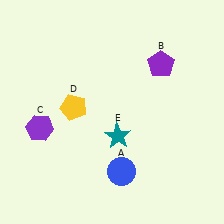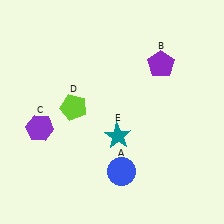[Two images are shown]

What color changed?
The pentagon (D) changed from yellow in Image 1 to lime in Image 2.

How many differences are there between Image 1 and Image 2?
There is 1 difference between the two images.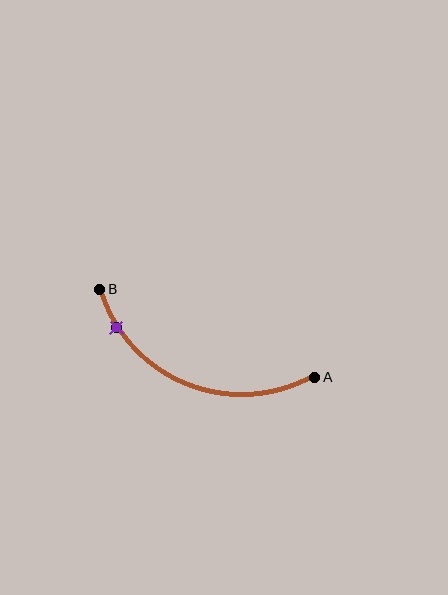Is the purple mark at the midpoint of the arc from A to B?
No. The purple mark lies on the arc but is closer to endpoint B. The arc midpoint would be at the point on the curve equidistant along the arc from both A and B.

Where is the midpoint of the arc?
The arc midpoint is the point on the curve farthest from the straight line joining A and B. It sits below that line.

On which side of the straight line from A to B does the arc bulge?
The arc bulges below the straight line connecting A and B.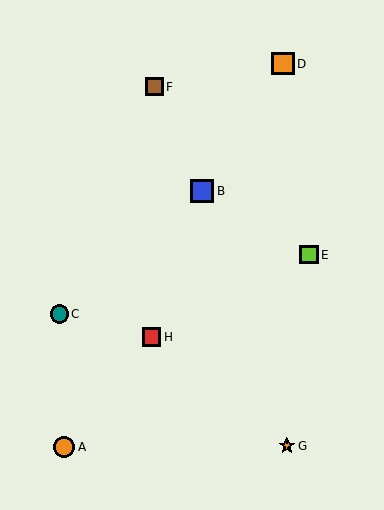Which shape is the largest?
The blue square (labeled B) is the largest.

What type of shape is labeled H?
Shape H is a red square.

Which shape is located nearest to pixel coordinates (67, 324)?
The teal circle (labeled C) at (59, 314) is nearest to that location.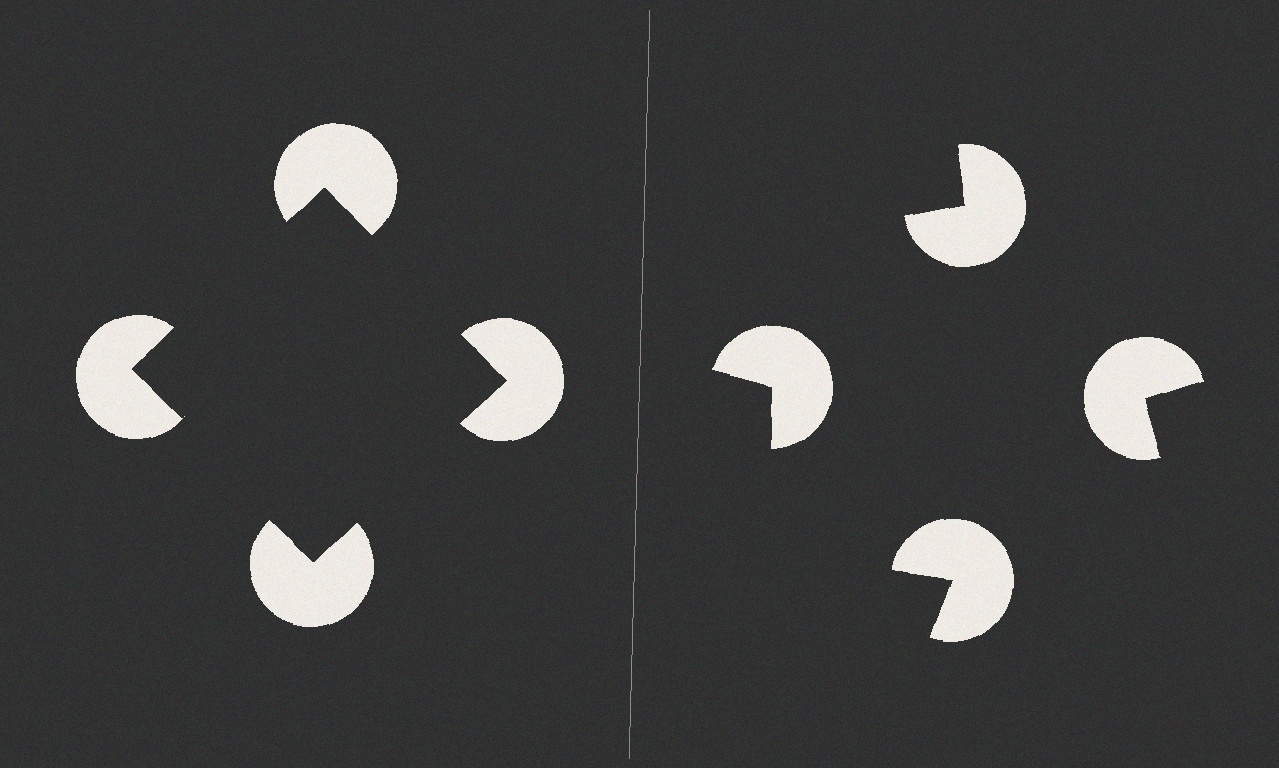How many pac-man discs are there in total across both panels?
8 — 4 on each side.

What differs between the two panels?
The pac-man discs are positioned identically on both sides; only the wedge orientations differ. On the left they align to a square; on the right they are misaligned.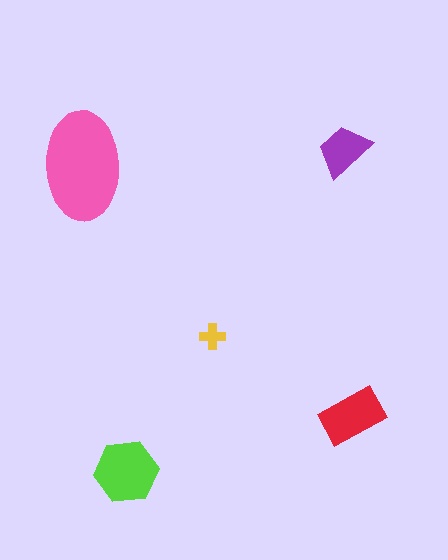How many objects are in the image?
There are 5 objects in the image.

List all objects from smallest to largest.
The yellow cross, the purple trapezoid, the red rectangle, the lime hexagon, the pink ellipse.